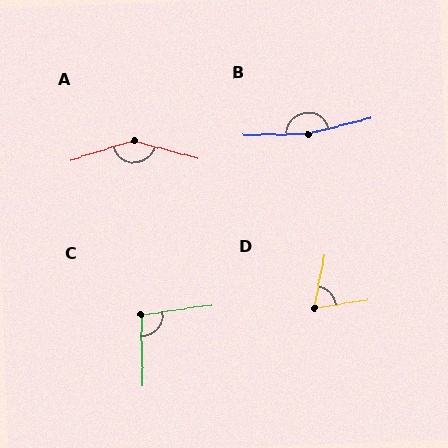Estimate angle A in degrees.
Approximately 147 degrees.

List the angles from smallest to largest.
D (70°), C (97°), A (147°), B (167°).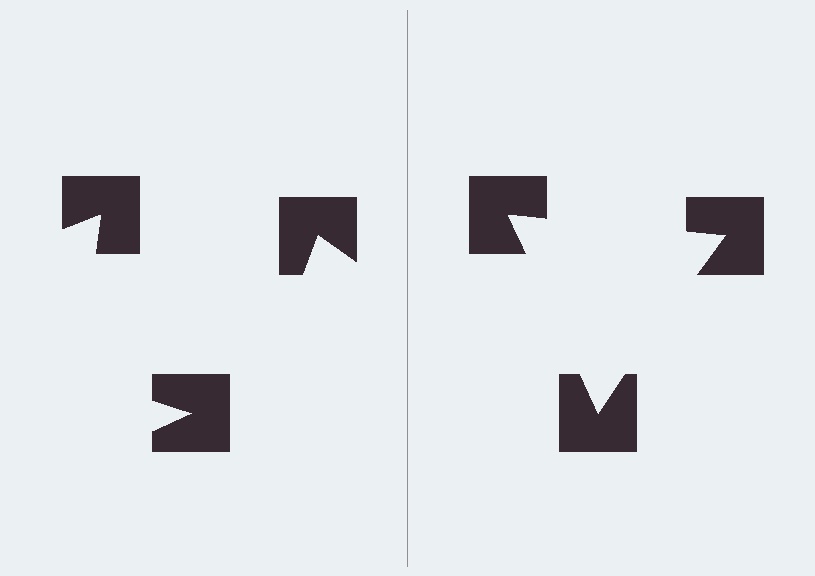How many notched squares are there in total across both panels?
6 — 3 on each side.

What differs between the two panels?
The notched squares are positioned identically on both sides; only the wedge orientations differ. On the right they align to a triangle; on the left they are misaligned.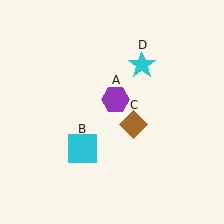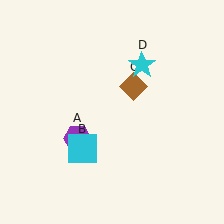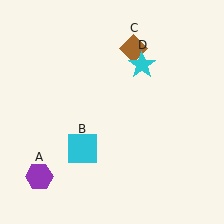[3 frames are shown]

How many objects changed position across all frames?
2 objects changed position: purple hexagon (object A), brown diamond (object C).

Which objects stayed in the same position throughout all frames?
Cyan square (object B) and cyan star (object D) remained stationary.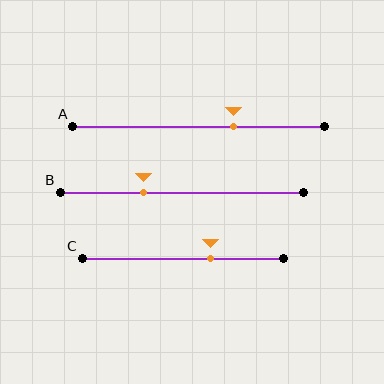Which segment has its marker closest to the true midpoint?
Segment C has its marker closest to the true midpoint.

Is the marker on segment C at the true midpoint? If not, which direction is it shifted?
No, the marker on segment C is shifted to the right by about 14% of the segment length.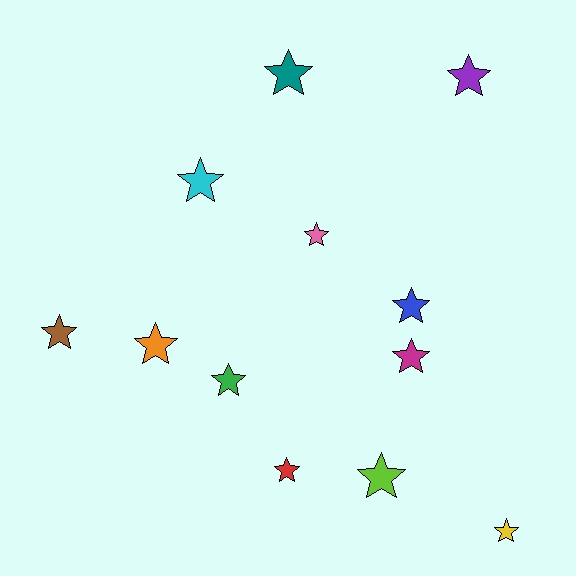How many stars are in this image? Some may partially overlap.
There are 12 stars.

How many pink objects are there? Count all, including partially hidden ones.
There is 1 pink object.